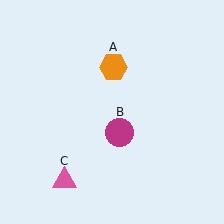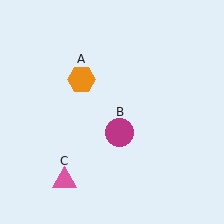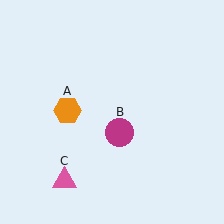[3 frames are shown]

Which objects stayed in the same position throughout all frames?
Magenta circle (object B) and pink triangle (object C) remained stationary.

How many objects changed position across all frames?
1 object changed position: orange hexagon (object A).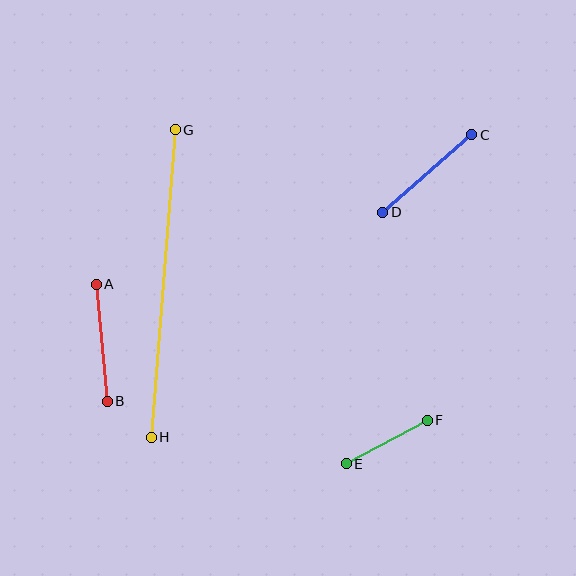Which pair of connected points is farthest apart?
Points G and H are farthest apart.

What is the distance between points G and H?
The distance is approximately 309 pixels.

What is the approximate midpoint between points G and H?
The midpoint is at approximately (163, 283) pixels.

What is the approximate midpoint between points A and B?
The midpoint is at approximately (102, 343) pixels.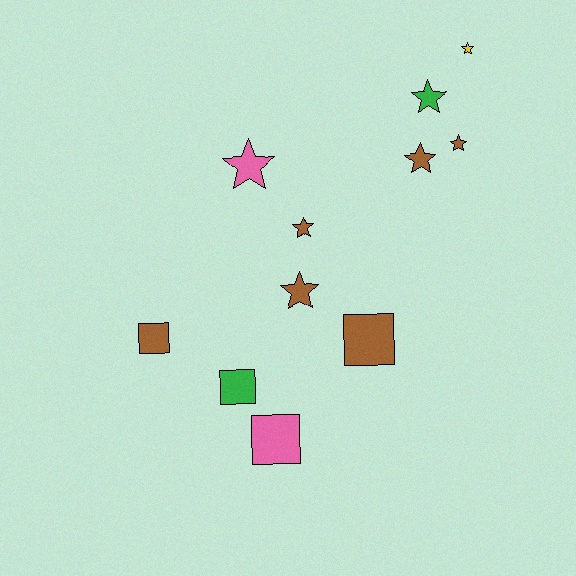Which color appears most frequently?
Brown, with 6 objects.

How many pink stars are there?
There is 1 pink star.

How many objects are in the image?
There are 11 objects.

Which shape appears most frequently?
Star, with 7 objects.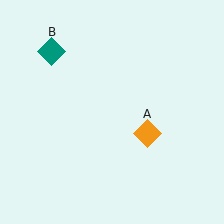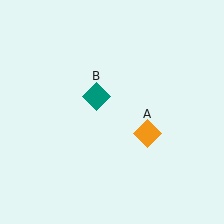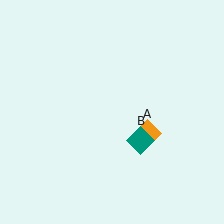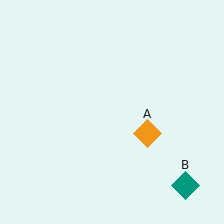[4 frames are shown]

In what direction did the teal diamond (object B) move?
The teal diamond (object B) moved down and to the right.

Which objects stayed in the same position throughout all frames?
Orange diamond (object A) remained stationary.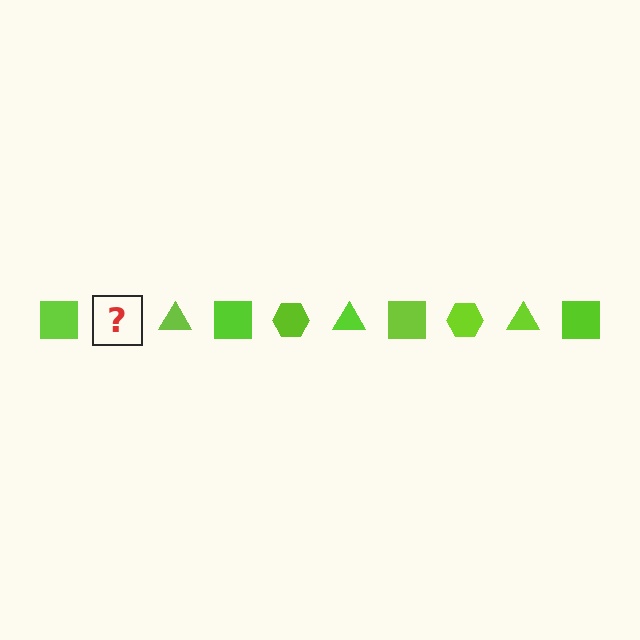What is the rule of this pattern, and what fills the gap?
The rule is that the pattern cycles through square, hexagon, triangle shapes in lime. The gap should be filled with a lime hexagon.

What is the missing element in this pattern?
The missing element is a lime hexagon.